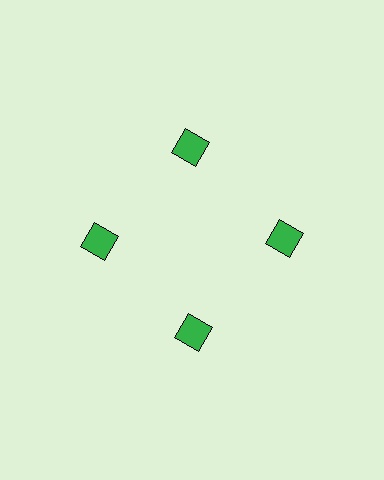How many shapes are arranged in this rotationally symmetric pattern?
There are 4 shapes, arranged in 4 groups of 1.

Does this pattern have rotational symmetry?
Yes, this pattern has 4-fold rotational symmetry. It looks the same after rotating 90 degrees around the center.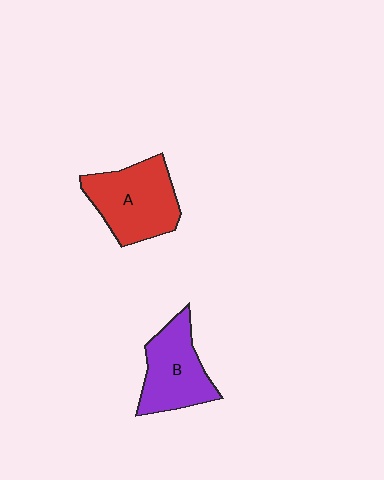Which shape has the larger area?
Shape A (red).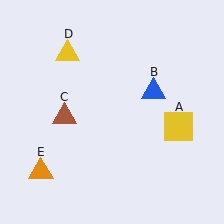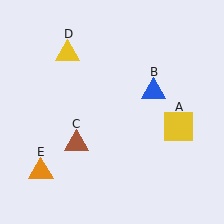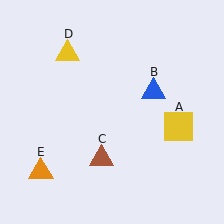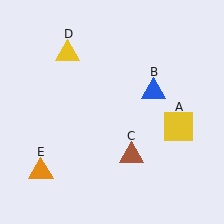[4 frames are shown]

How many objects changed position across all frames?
1 object changed position: brown triangle (object C).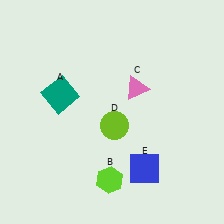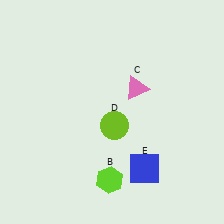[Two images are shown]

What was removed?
The teal square (A) was removed in Image 2.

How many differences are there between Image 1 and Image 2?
There is 1 difference between the two images.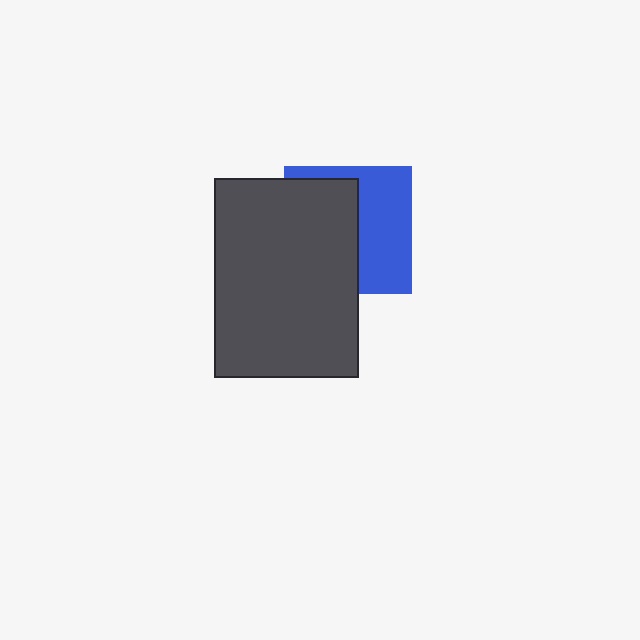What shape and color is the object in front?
The object in front is a dark gray rectangle.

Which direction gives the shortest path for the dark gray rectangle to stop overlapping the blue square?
Moving left gives the shortest separation.